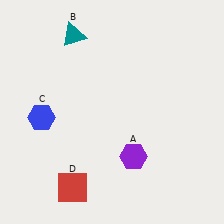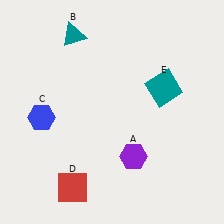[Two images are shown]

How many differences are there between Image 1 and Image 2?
There is 1 difference between the two images.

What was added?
A teal square (E) was added in Image 2.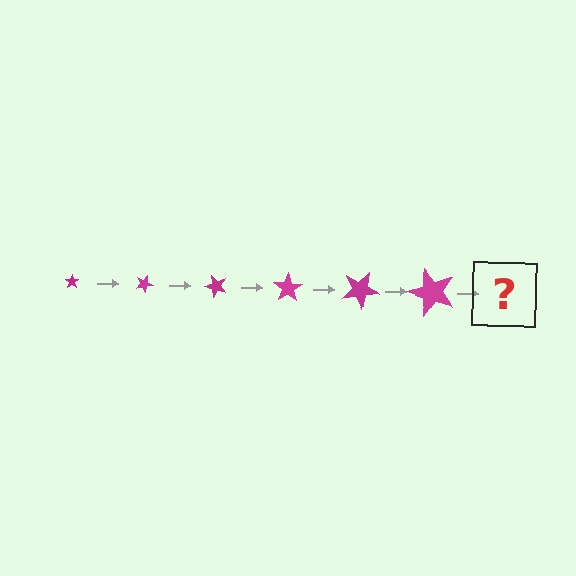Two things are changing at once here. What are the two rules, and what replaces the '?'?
The two rules are that the star grows larger each step and it rotates 25 degrees each step. The '?' should be a star, larger than the previous one and rotated 150 degrees from the start.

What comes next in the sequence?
The next element should be a star, larger than the previous one and rotated 150 degrees from the start.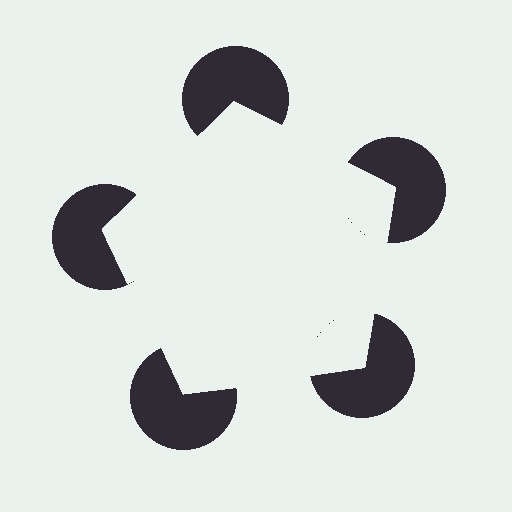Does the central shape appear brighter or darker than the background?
It typically appears slightly brighter than the background, even though no actual brightness change is drawn.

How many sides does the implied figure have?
5 sides.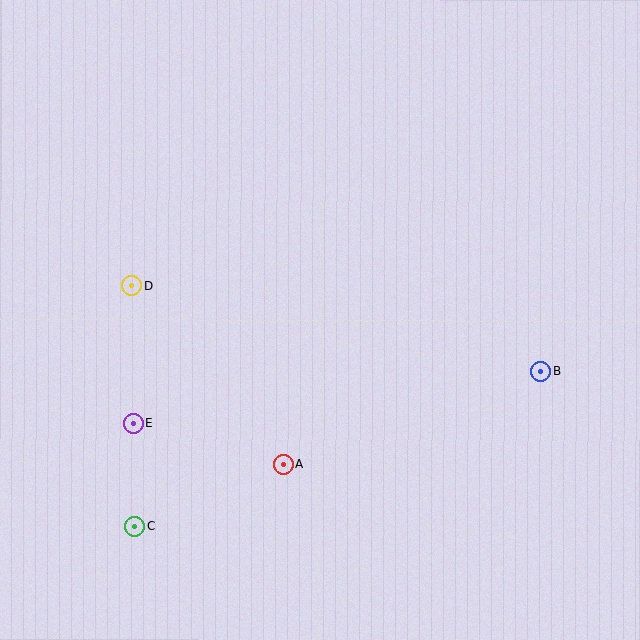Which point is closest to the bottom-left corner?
Point C is closest to the bottom-left corner.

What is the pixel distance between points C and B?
The distance between C and B is 435 pixels.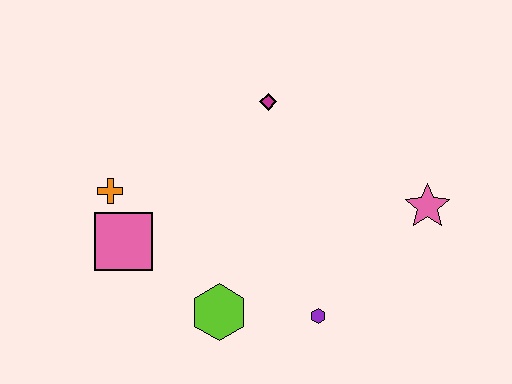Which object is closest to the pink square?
The orange cross is closest to the pink square.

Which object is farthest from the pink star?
The orange cross is farthest from the pink star.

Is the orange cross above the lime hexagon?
Yes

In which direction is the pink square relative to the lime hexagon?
The pink square is to the left of the lime hexagon.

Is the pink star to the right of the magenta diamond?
Yes